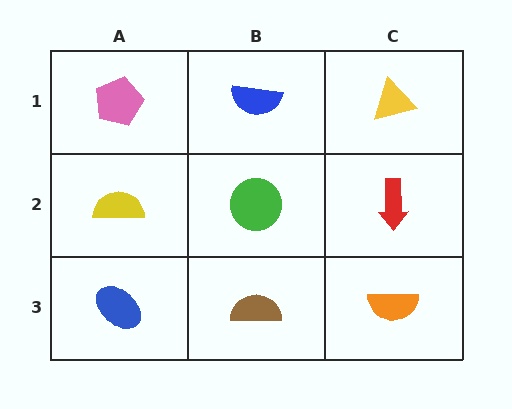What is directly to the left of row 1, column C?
A blue semicircle.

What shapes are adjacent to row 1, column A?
A yellow semicircle (row 2, column A), a blue semicircle (row 1, column B).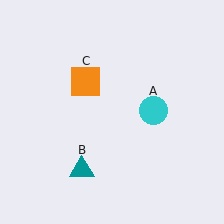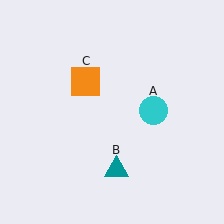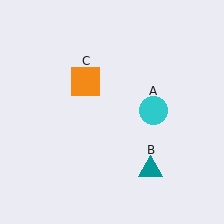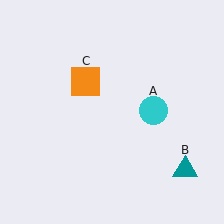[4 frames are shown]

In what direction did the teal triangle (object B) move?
The teal triangle (object B) moved right.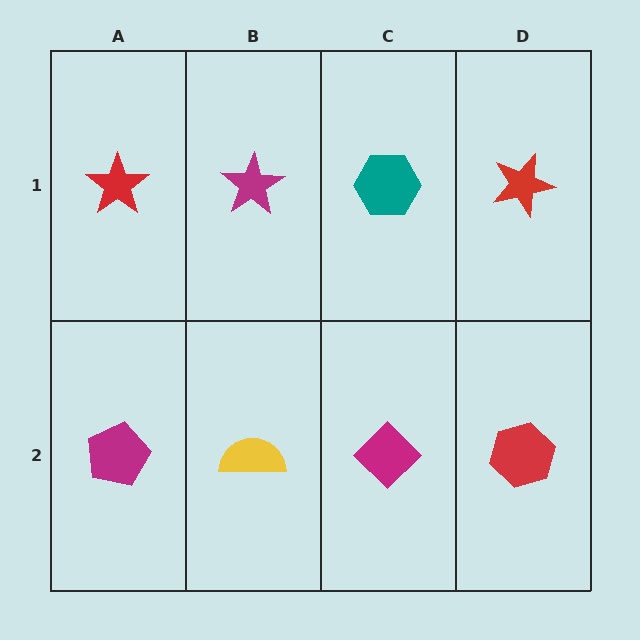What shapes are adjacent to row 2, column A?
A red star (row 1, column A), a yellow semicircle (row 2, column B).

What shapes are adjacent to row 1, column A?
A magenta pentagon (row 2, column A), a magenta star (row 1, column B).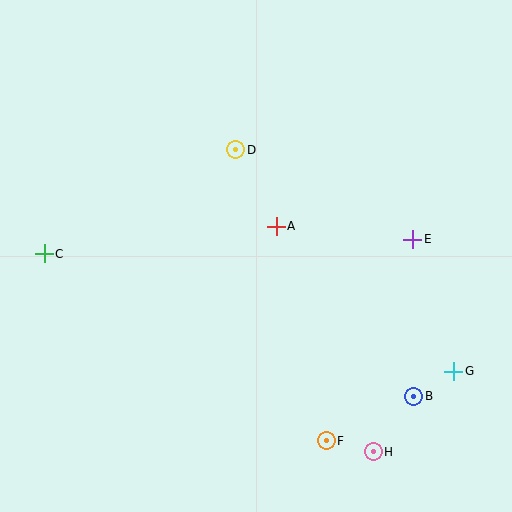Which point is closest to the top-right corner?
Point E is closest to the top-right corner.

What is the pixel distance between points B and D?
The distance between B and D is 304 pixels.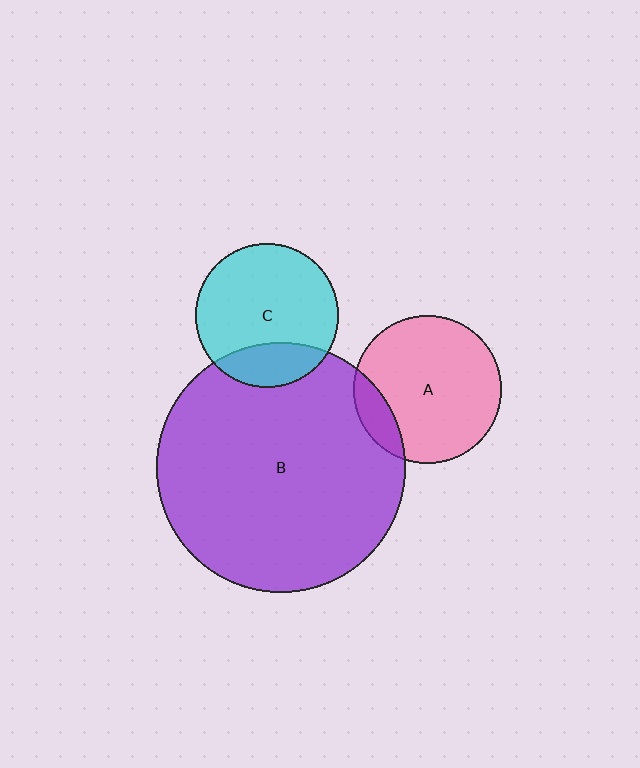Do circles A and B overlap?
Yes.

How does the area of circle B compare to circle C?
Approximately 3.0 times.